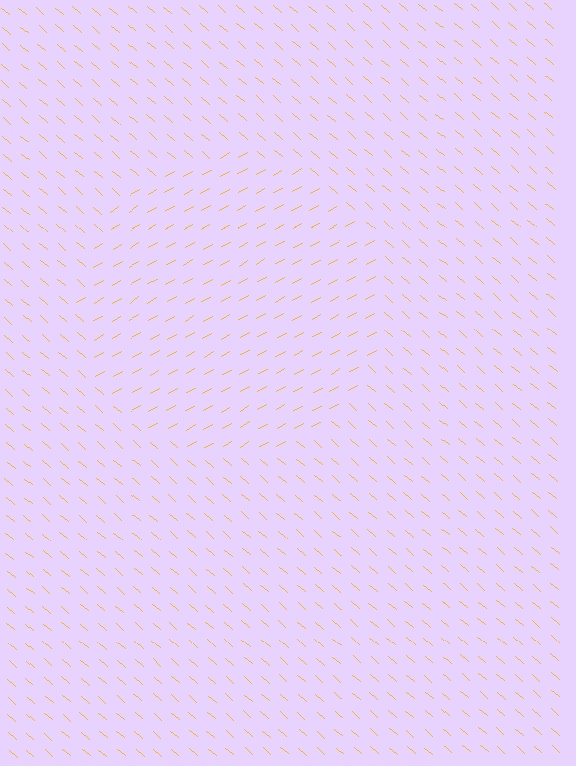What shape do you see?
I see a circle.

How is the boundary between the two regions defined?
The boundary is defined purely by a change in line orientation (approximately 70 degrees difference). All lines are the same color and thickness.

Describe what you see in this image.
The image is filled with small yellow line segments. A circle region in the image has lines oriented differently from the surrounding lines, creating a visible texture boundary.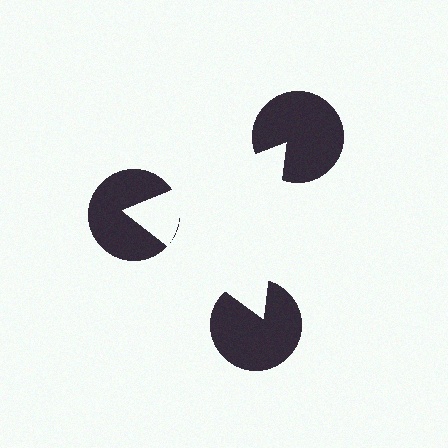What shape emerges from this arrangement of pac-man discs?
An illusory triangle — its edges are inferred from the aligned wedge cuts in the pac-man discs, not physically drawn.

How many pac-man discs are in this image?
There are 3 — one at each vertex of the illusory triangle.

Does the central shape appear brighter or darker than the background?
It typically appears slightly brighter than the background, even though no actual brightness change is drawn.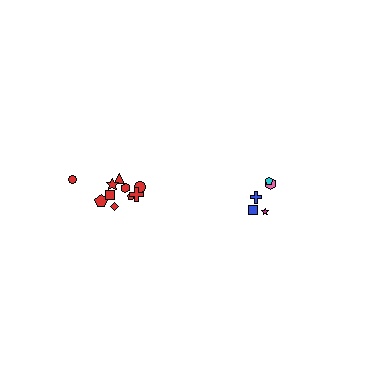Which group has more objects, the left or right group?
The left group.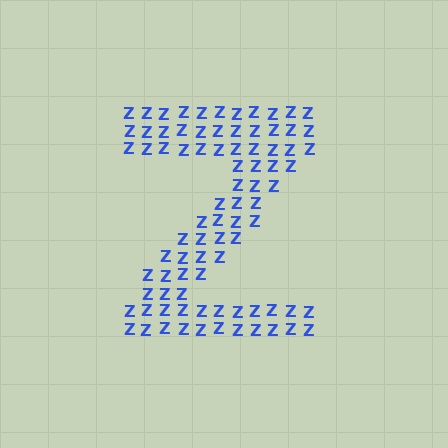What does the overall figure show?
The overall figure shows the letter Z.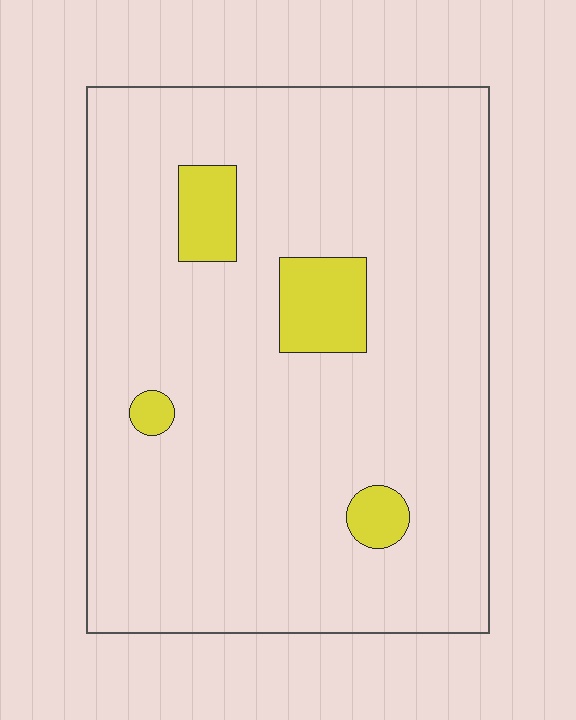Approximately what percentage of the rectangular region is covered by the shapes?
Approximately 10%.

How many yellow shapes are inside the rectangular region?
4.